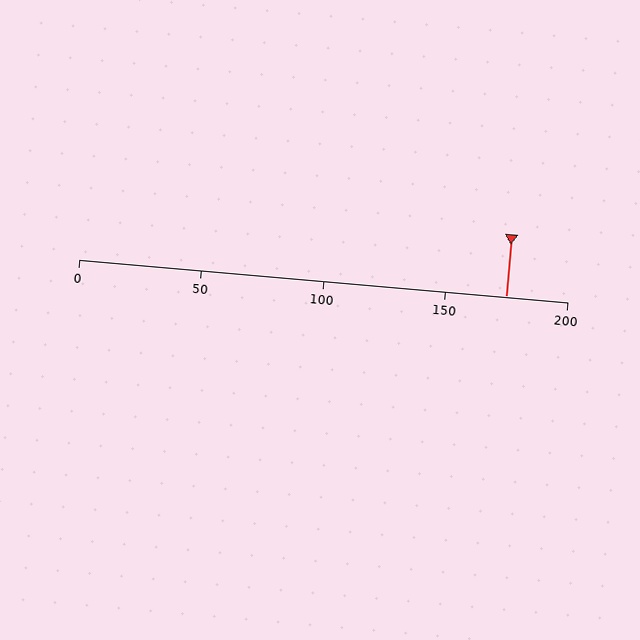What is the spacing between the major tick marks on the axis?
The major ticks are spaced 50 apart.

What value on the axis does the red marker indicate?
The marker indicates approximately 175.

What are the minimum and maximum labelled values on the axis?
The axis runs from 0 to 200.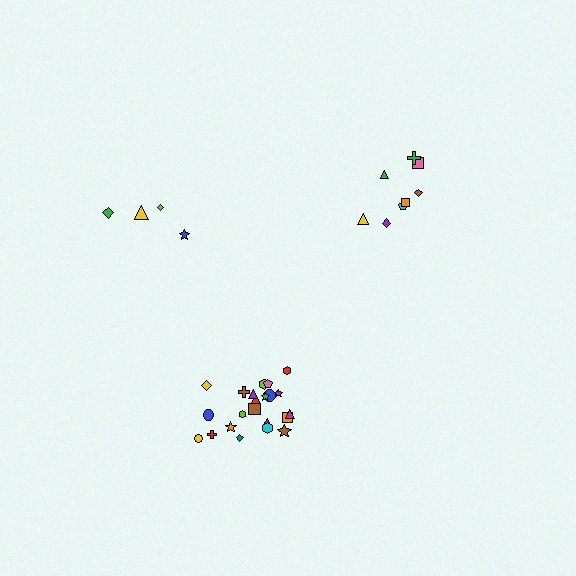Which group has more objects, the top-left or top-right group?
The top-right group.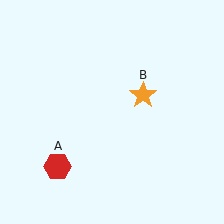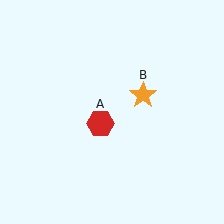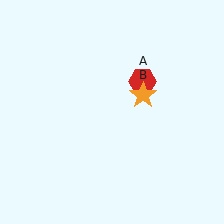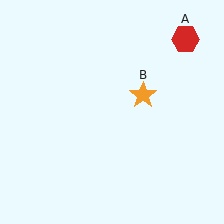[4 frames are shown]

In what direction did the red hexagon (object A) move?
The red hexagon (object A) moved up and to the right.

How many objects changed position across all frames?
1 object changed position: red hexagon (object A).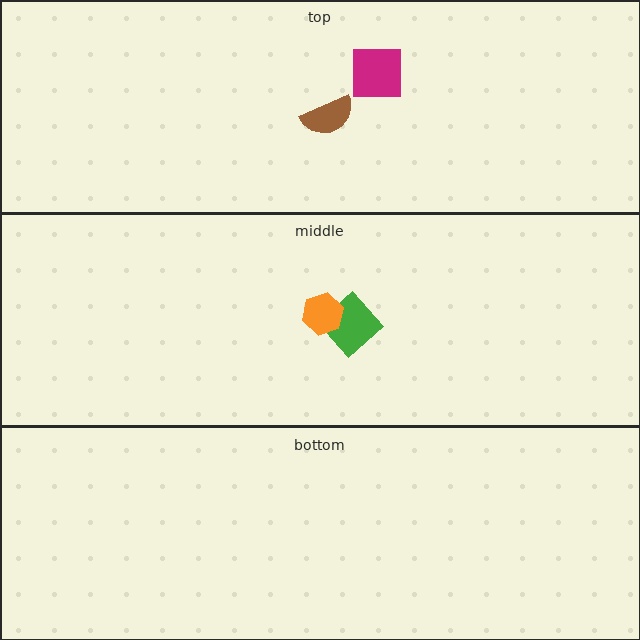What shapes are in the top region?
The magenta square, the brown semicircle.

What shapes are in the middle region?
The green diamond, the orange hexagon.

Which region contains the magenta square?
The top region.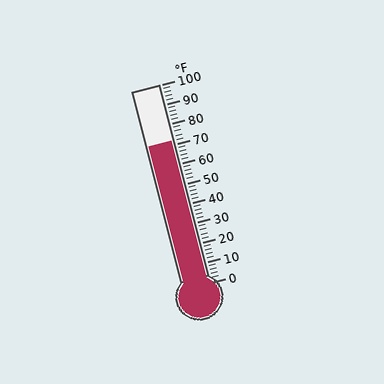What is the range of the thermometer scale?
The thermometer scale ranges from 0°F to 100°F.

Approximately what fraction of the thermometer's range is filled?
The thermometer is filled to approximately 70% of its range.